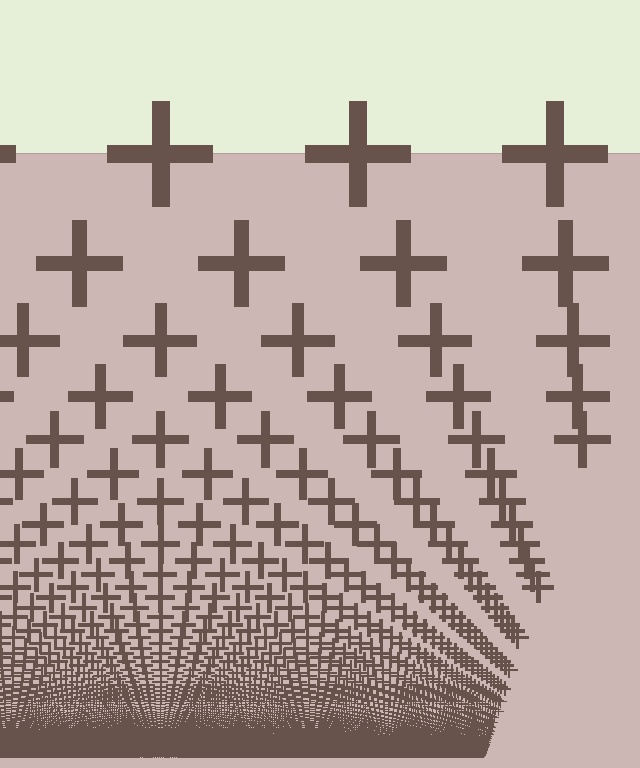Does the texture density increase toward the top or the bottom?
Density increases toward the bottom.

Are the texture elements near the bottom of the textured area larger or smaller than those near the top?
Smaller. The gradient is inverted — elements near the bottom are smaller and denser.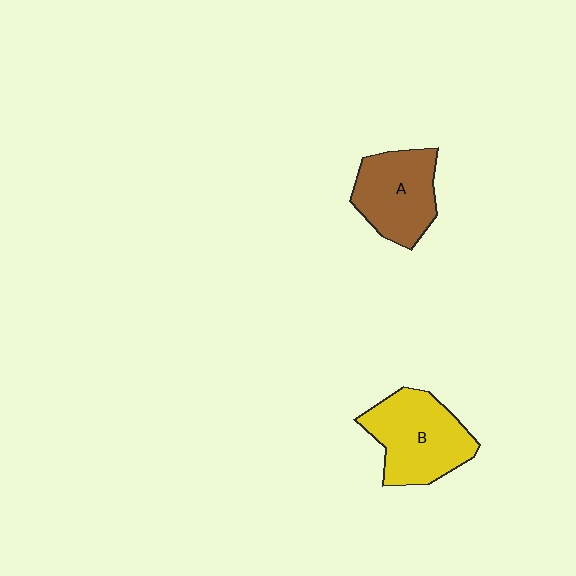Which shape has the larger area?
Shape B (yellow).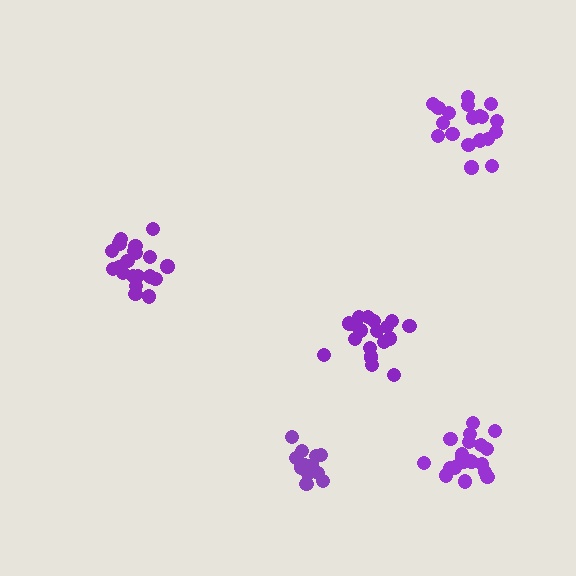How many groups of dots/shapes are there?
There are 5 groups.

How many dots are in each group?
Group 1: 20 dots, Group 2: 20 dots, Group 3: 15 dots, Group 4: 19 dots, Group 5: 21 dots (95 total).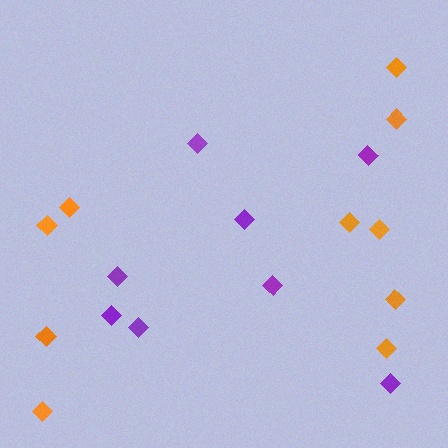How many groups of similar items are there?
There are 2 groups: one group of purple diamonds (8) and one group of orange diamonds (10).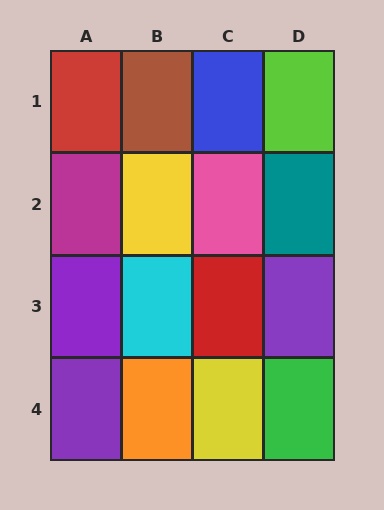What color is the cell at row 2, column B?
Yellow.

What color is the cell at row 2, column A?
Magenta.